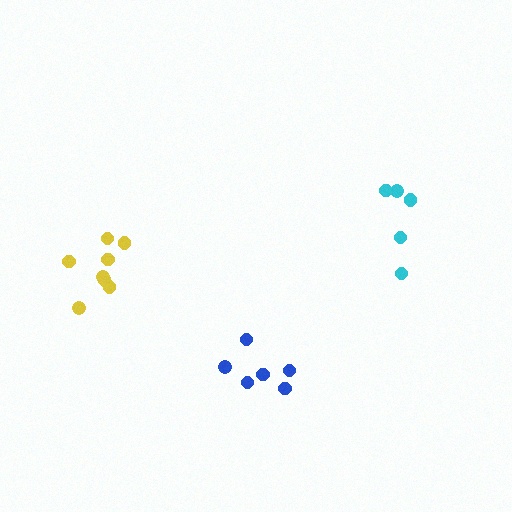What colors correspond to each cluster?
The clusters are colored: blue, cyan, yellow.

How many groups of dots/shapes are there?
There are 3 groups.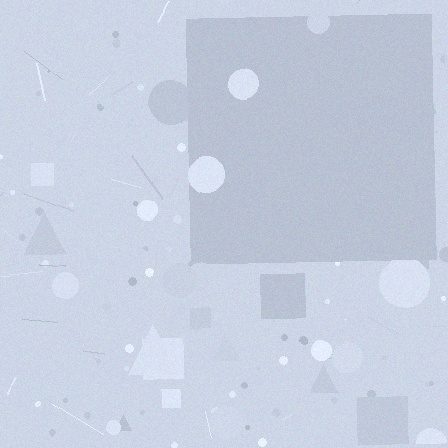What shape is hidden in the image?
A square is hidden in the image.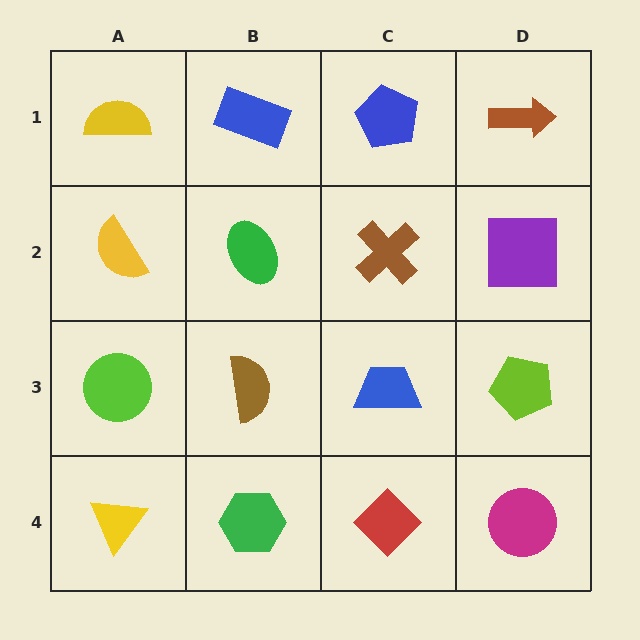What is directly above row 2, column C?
A blue pentagon.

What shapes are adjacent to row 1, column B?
A green ellipse (row 2, column B), a yellow semicircle (row 1, column A), a blue pentagon (row 1, column C).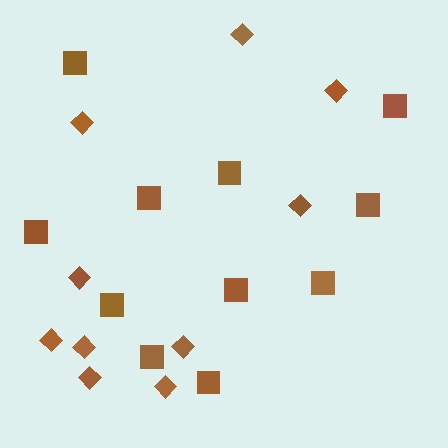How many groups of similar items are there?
There are 2 groups: one group of squares (11) and one group of diamonds (10).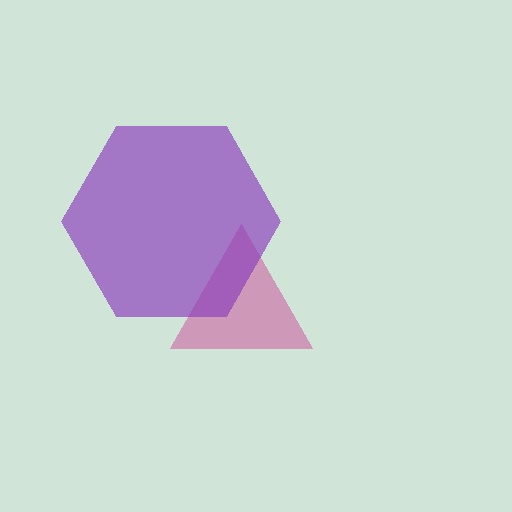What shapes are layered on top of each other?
The layered shapes are: a magenta triangle, a purple hexagon.